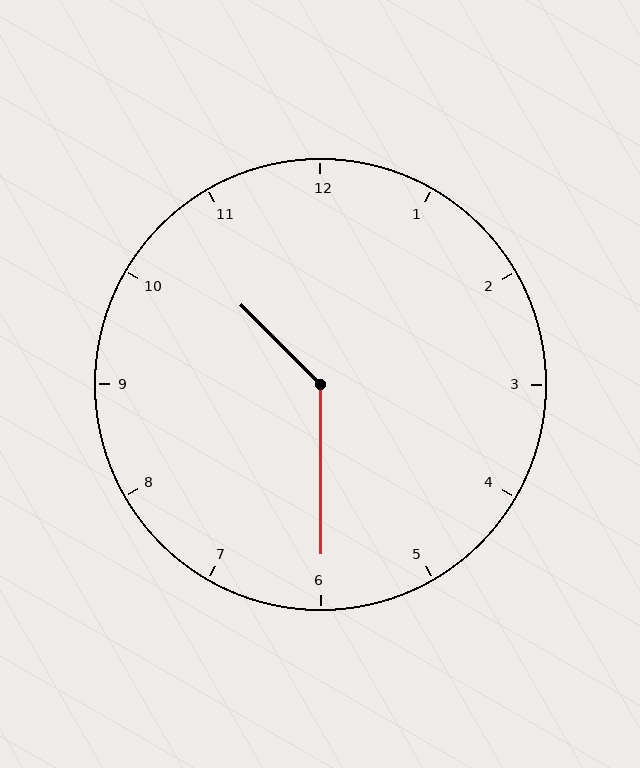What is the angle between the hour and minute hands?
Approximately 135 degrees.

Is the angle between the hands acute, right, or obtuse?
It is obtuse.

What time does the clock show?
10:30.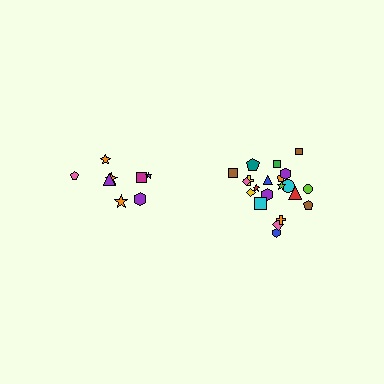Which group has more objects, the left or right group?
The right group.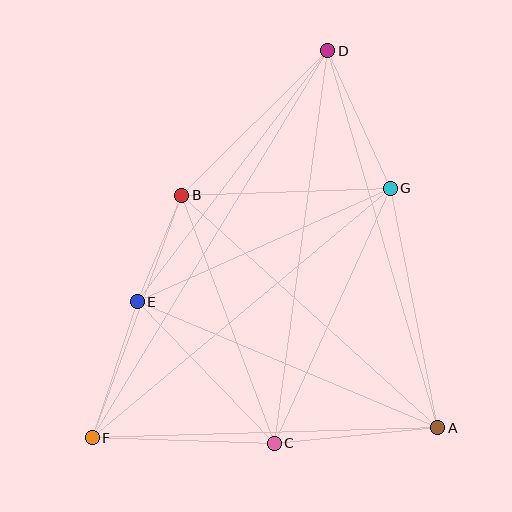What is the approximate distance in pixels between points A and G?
The distance between A and G is approximately 244 pixels.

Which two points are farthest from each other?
Points D and F are farthest from each other.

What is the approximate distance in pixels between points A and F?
The distance between A and F is approximately 345 pixels.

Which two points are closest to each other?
Points B and E are closest to each other.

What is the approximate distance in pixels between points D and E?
The distance between D and E is approximately 315 pixels.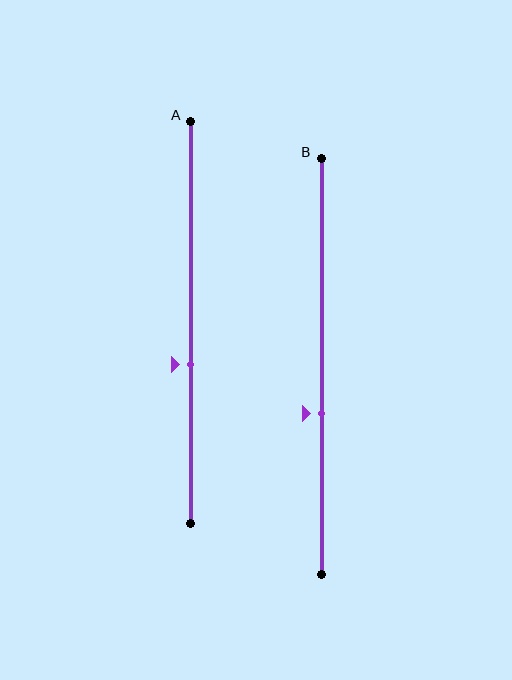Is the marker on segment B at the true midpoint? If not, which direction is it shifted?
No, the marker on segment B is shifted downward by about 11% of the segment length.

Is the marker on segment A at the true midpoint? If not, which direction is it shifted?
No, the marker on segment A is shifted downward by about 10% of the segment length.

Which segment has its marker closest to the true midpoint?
Segment A has its marker closest to the true midpoint.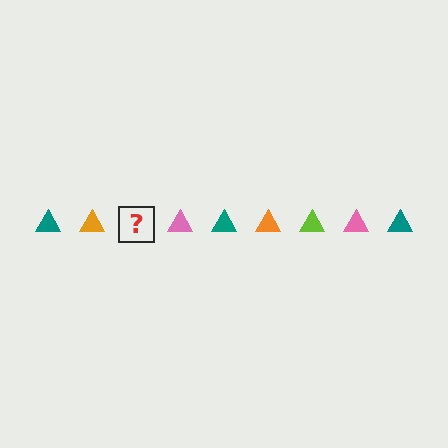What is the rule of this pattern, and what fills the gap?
The rule is that the pattern cycles through teal, orange, lime, pink triangles. The gap should be filled with a lime triangle.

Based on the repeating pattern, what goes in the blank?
The blank should be a lime triangle.